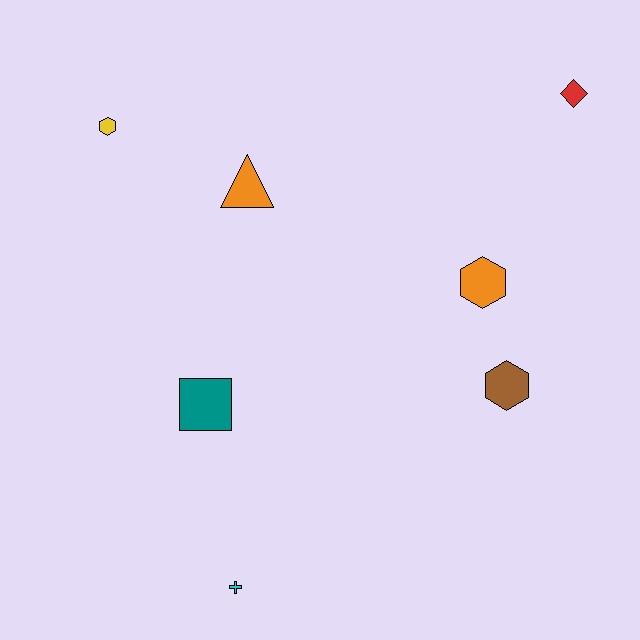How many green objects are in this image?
There are no green objects.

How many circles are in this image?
There are no circles.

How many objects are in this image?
There are 7 objects.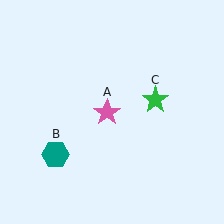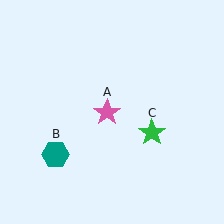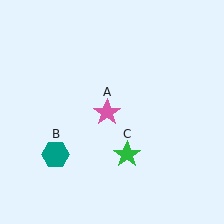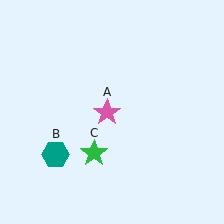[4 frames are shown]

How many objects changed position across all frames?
1 object changed position: green star (object C).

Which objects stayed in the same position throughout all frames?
Pink star (object A) and teal hexagon (object B) remained stationary.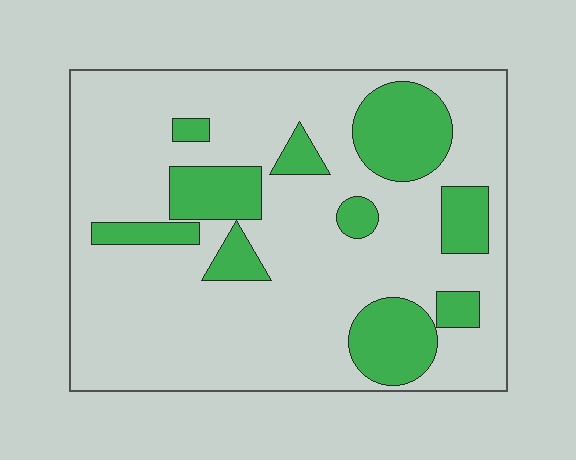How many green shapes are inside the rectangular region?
10.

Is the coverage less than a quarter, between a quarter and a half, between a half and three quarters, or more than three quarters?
Less than a quarter.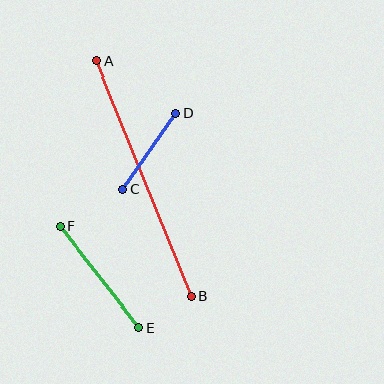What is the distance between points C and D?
The distance is approximately 93 pixels.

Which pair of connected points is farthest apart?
Points A and B are farthest apart.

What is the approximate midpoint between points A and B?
The midpoint is at approximately (144, 178) pixels.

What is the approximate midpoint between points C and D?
The midpoint is at approximately (149, 151) pixels.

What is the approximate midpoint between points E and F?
The midpoint is at approximately (100, 277) pixels.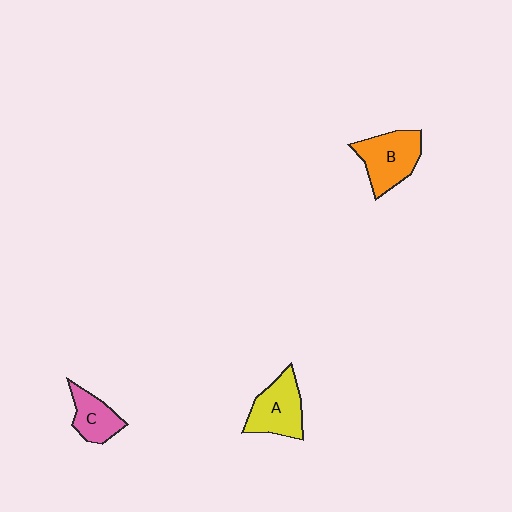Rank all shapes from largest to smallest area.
From largest to smallest: B (orange), A (yellow), C (pink).